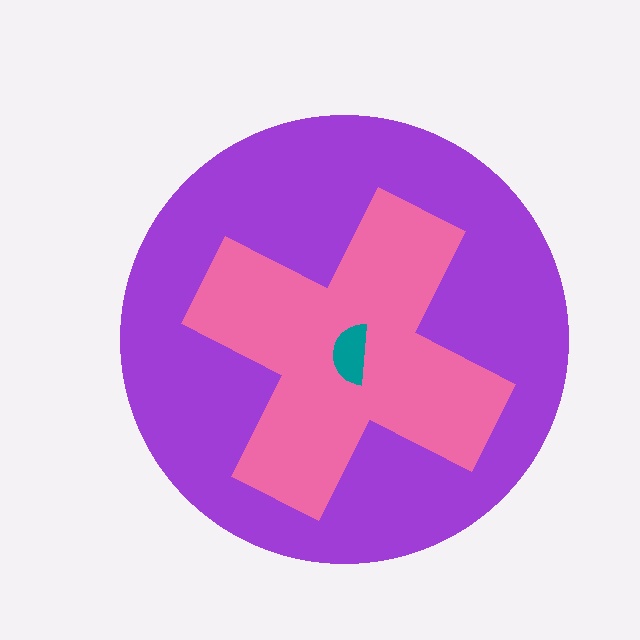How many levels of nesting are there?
3.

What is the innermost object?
The teal semicircle.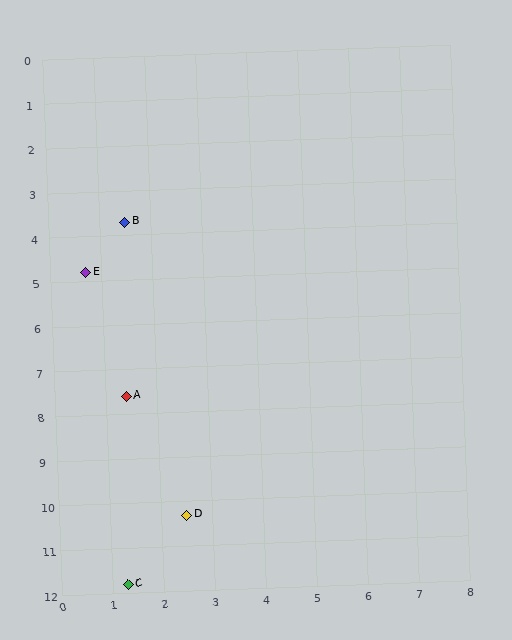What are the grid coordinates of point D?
Point D is at approximately (2.5, 10.3).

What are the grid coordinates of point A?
Point A is at approximately (1.4, 7.6).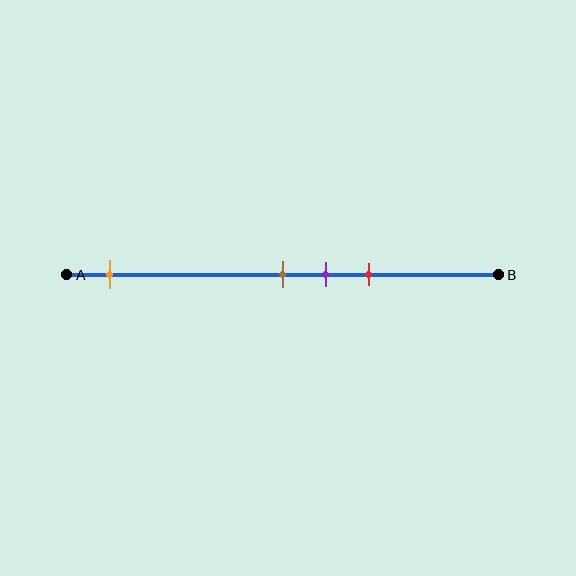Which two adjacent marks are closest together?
The brown and purple marks are the closest adjacent pair.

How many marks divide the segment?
There are 4 marks dividing the segment.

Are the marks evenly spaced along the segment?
No, the marks are not evenly spaced.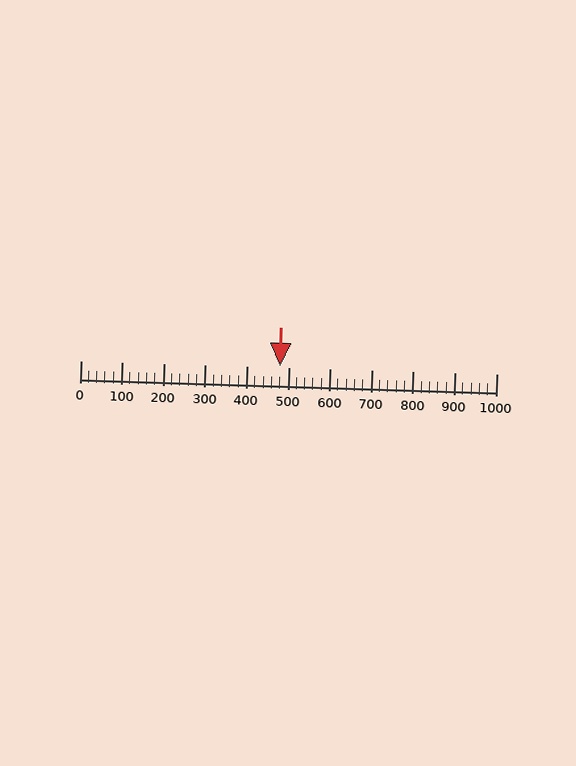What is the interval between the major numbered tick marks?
The major tick marks are spaced 100 units apart.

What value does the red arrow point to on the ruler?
The red arrow points to approximately 480.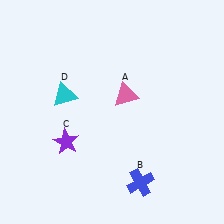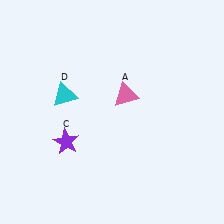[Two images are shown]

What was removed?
The blue cross (B) was removed in Image 2.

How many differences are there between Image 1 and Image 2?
There is 1 difference between the two images.